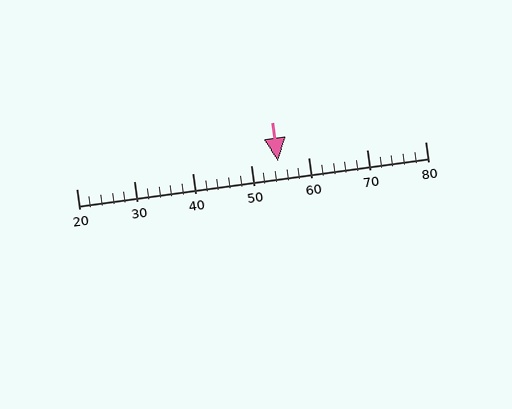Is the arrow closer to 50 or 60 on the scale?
The arrow is closer to 50.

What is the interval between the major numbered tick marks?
The major tick marks are spaced 10 units apart.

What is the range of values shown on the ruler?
The ruler shows values from 20 to 80.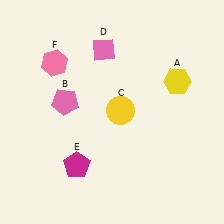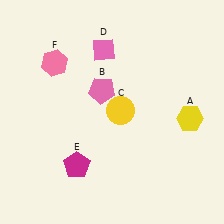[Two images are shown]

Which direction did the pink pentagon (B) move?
The pink pentagon (B) moved right.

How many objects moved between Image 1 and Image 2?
2 objects moved between the two images.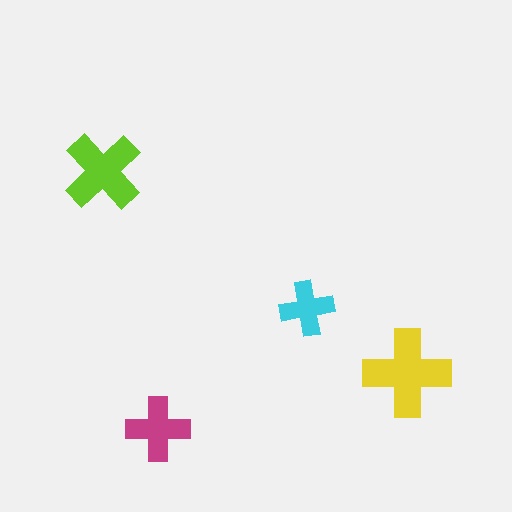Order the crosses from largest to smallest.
the yellow one, the lime one, the magenta one, the cyan one.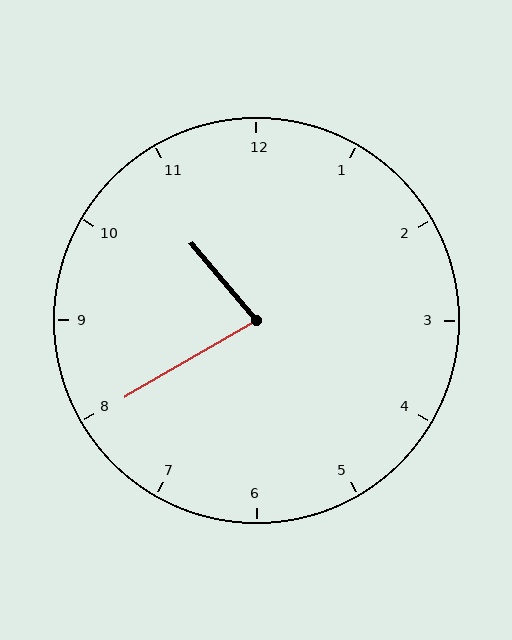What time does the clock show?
10:40.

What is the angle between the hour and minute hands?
Approximately 80 degrees.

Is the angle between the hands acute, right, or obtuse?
It is acute.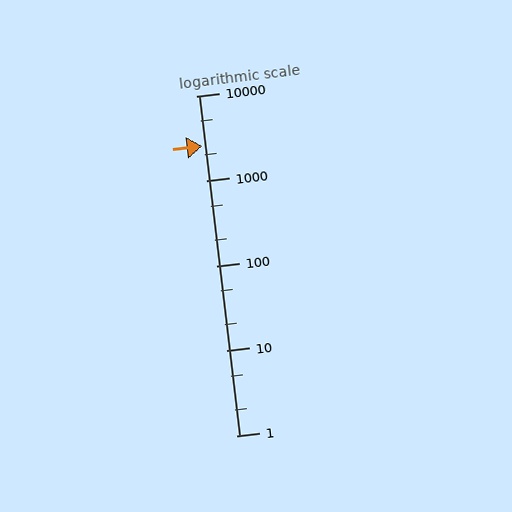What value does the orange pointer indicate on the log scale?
The pointer indicates approximately 2600.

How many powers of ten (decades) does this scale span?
The scale spans 4 decades, from 1 to 10000.